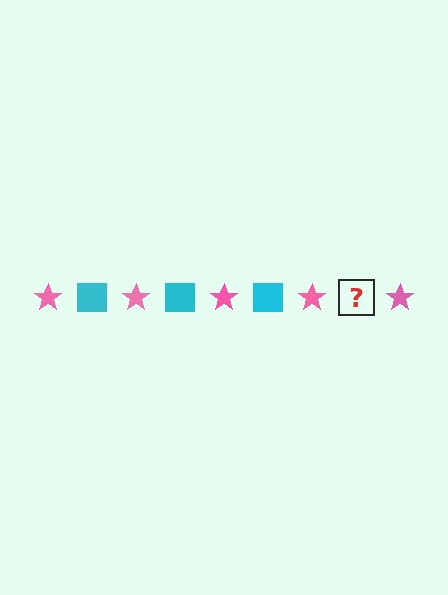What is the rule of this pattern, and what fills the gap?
The rule is that the pattern alternates between pink star and cyan square. The gap should be filled with a cyan square.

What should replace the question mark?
The question mark should be replaced with a cyan square.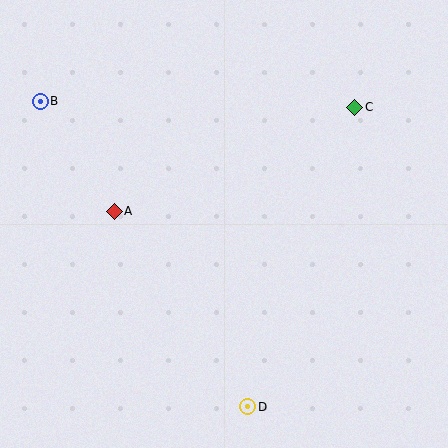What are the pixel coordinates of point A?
Point A is at (114, 211).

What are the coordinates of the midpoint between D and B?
The midpoint between D and B is at (144, 254).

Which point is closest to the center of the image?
Point A at (114, 211) is closest to the center.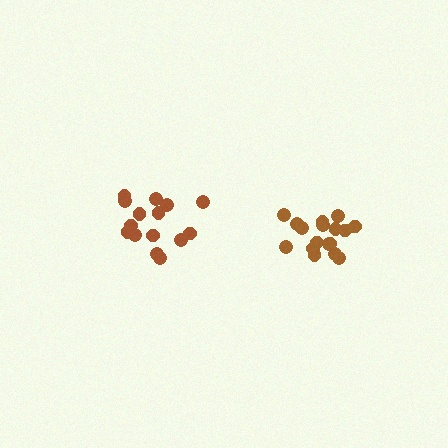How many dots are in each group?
Group 1: 15 dots, Group 2: 17 dots (32 total).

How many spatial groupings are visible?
There are 2 spatial groupings.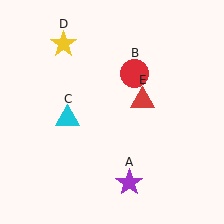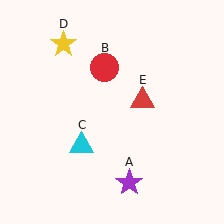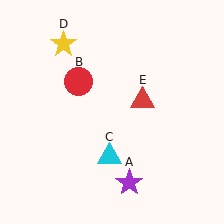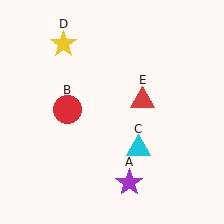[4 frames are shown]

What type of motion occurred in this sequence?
The red circle (object B), cyan triangle (object C) rotated counterclockwise around the center of the scene.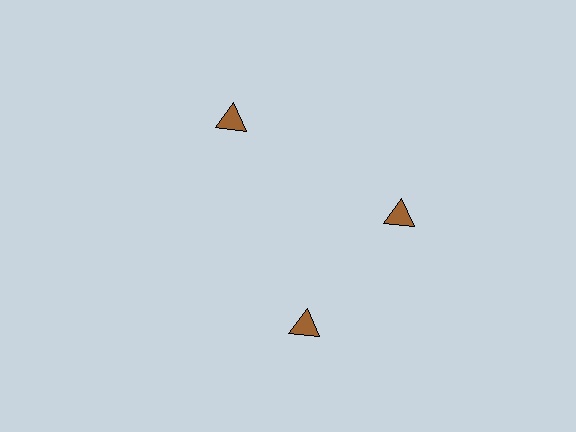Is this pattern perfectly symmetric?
No. The 3 brown triangles are arranged in a ring, but one element near the 7 o'clock position is rotated out of alignment along the ring, breaking the 3-fold rotational symmetry.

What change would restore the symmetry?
The symmetry would be restored by rotating it back into even spacing with its neighbors so that all 3 triangles sit at equal angles and equal distance from the center.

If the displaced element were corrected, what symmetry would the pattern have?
It would have 3-fold rotational symmetry — the pattern would map onto itself every 120 degrees.